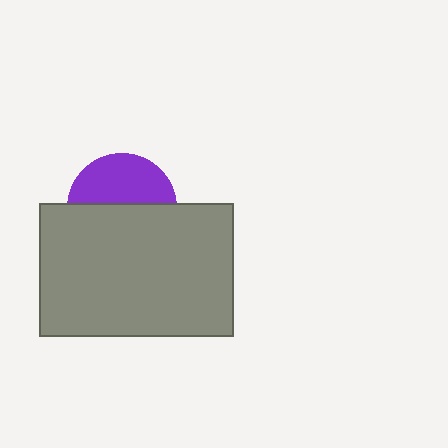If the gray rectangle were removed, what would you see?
You would see the complete purple circle.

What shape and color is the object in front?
The object in front is a gray rectangle.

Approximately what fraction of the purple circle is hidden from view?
Roughly 55% of the purple circle is hidden behind the gray rectangle.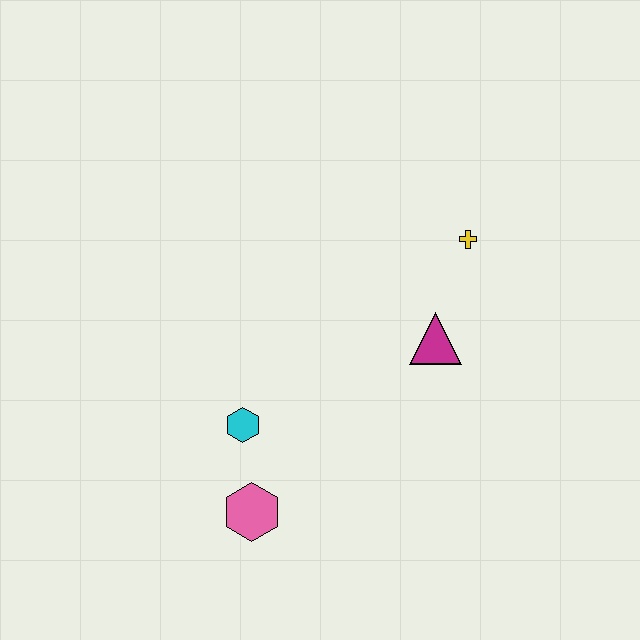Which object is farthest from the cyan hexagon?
The yellow cross is farthest from the cyan hexagon.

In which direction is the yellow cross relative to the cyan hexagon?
The yellow cross is to the right of the cyan hexagon.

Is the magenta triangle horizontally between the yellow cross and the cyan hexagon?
Yes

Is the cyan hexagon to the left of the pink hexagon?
Yes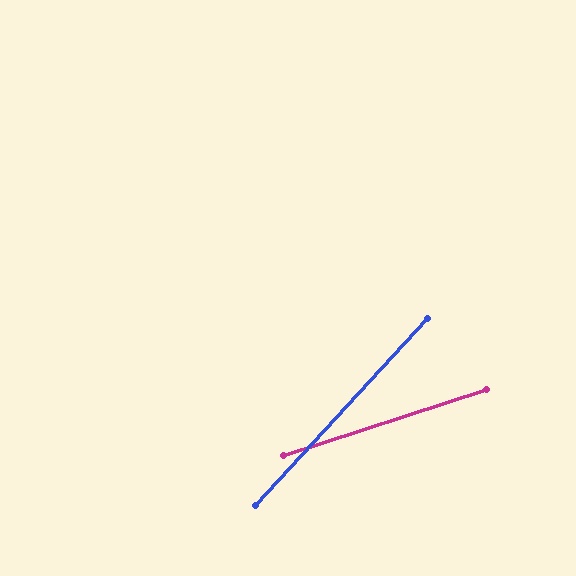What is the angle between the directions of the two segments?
Approximately 29 degrees.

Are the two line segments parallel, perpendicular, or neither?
Neither parallel nor perpendicular — they differ by about 29°.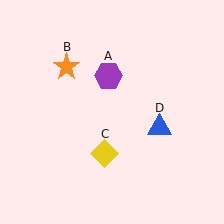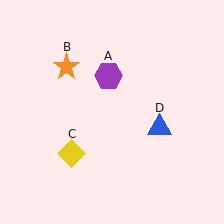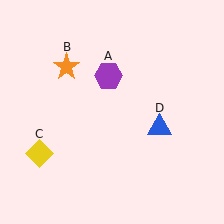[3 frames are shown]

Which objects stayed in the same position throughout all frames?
Purple hexagon (object A) and orange star (object B) and blue triangle (object D) remained stationary.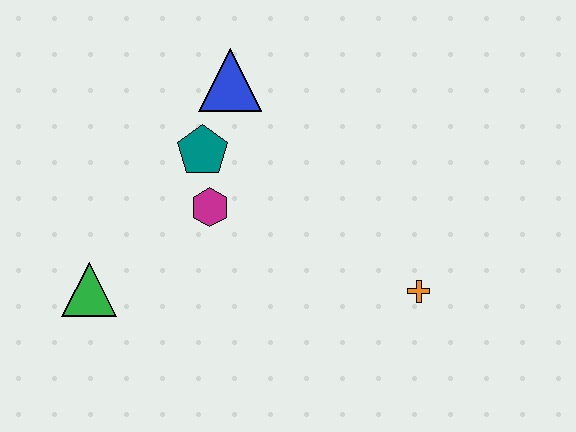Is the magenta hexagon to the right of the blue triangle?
No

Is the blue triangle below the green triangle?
No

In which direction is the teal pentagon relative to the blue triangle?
The teal pentagon is below the blue triangle.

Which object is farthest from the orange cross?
The green triangle is farthest from the orange cross.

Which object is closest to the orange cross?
The magenta hexagon is closest to the orange cross.